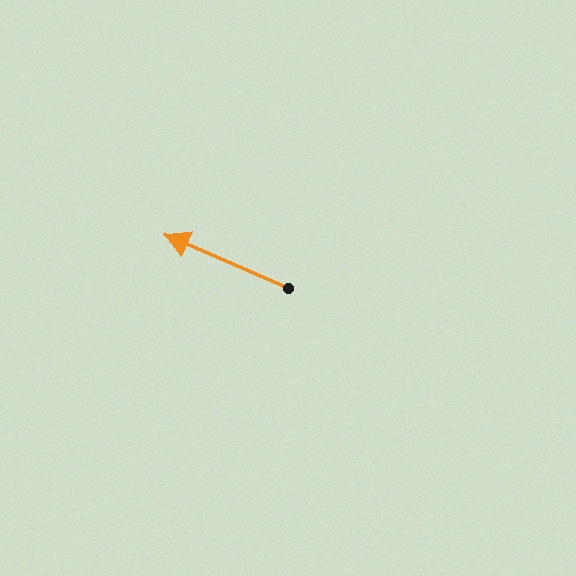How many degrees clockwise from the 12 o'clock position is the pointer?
Approximately 293 degrees.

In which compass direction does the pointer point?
Northwest.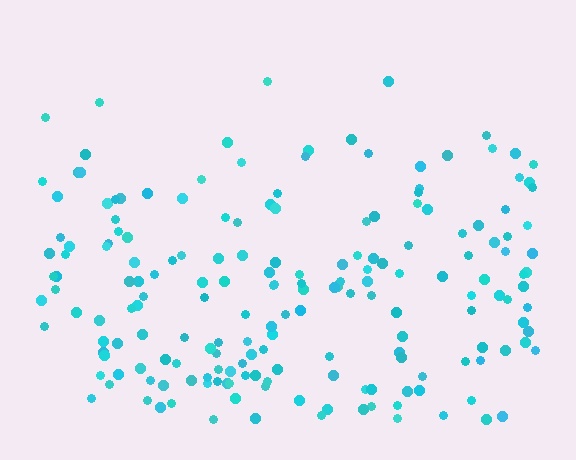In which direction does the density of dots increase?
From top to bottom, with the bottom side densest.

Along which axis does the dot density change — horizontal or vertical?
Vertical.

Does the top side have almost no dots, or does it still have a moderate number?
Still a moderate number, just noticeably fewer than the bottom.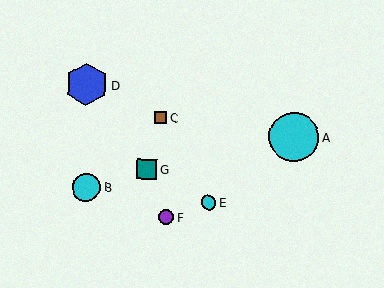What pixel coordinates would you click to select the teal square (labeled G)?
Click at (147, 169) to select the teal square G.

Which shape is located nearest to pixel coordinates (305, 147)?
The cyan circle (labeled A) at (294, 137) is nearest to that location.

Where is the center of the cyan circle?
The center of the cyan circle is at (86, 187).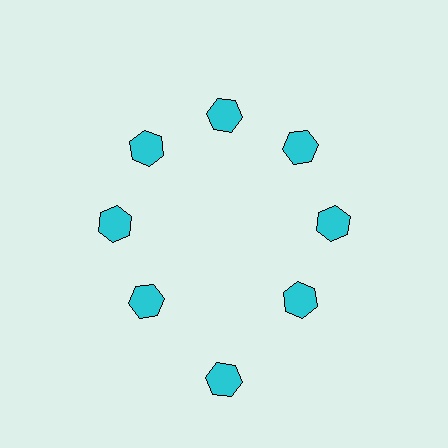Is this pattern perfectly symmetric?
No. The 8 cyan hexagons are arranged in a ring, but one element near the 6 o'clock position is pushed outward from the center, breaking the 8-fold rotational symmetry.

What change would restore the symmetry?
The symmetry would be restored by moving it inward, back onto the ring so that all 8 hexagons sit at equal angles and equal distance from the center.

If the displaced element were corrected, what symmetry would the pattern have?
It would have 8-fold rotational symmetry — the pattern would map onto itself every 45 degrees.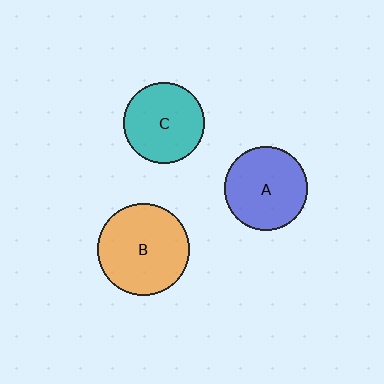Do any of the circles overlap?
No, none of the circles overlap.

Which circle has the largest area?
Circle B (orange).